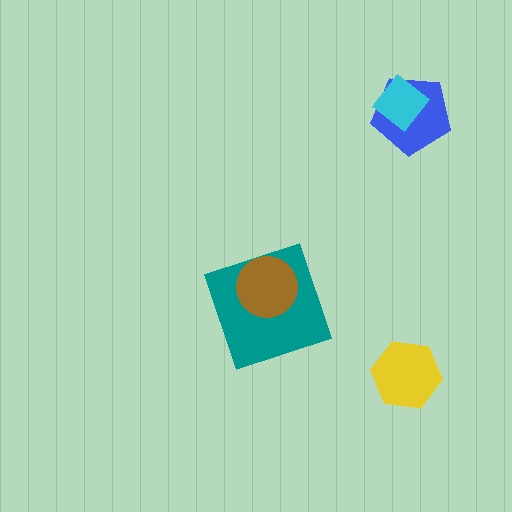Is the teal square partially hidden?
Yes, it is partially covered by another shape.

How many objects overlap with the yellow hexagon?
0 objects overlap with the yellow hexagon.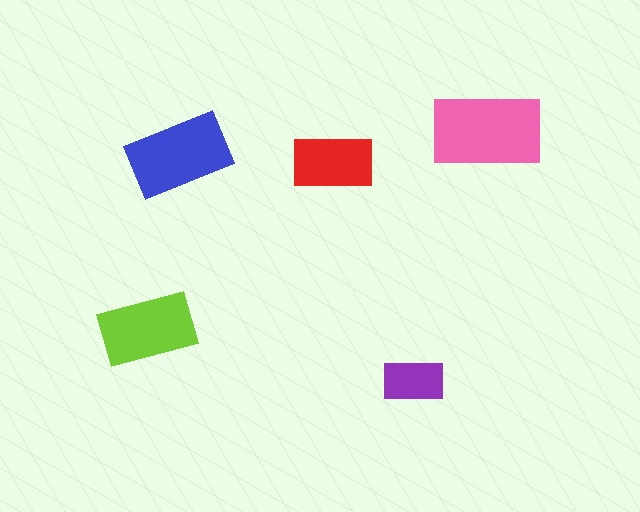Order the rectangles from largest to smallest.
the pink one, the blue one, the lime one, the red one, the purple one.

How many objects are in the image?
There are 5 objects in the image.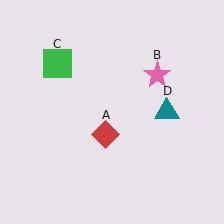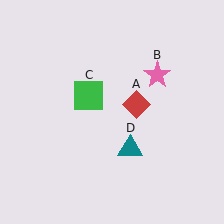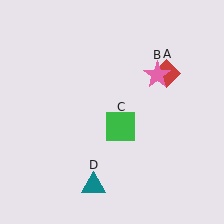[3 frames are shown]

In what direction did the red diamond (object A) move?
The red diamond (object A) moved up and to the right.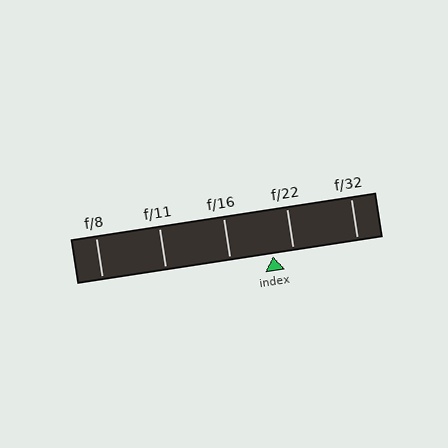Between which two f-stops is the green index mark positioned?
The index mark is between f/16 and f/22.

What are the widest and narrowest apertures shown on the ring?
The widest aperture shown is f/8 and the narrowest is f/32.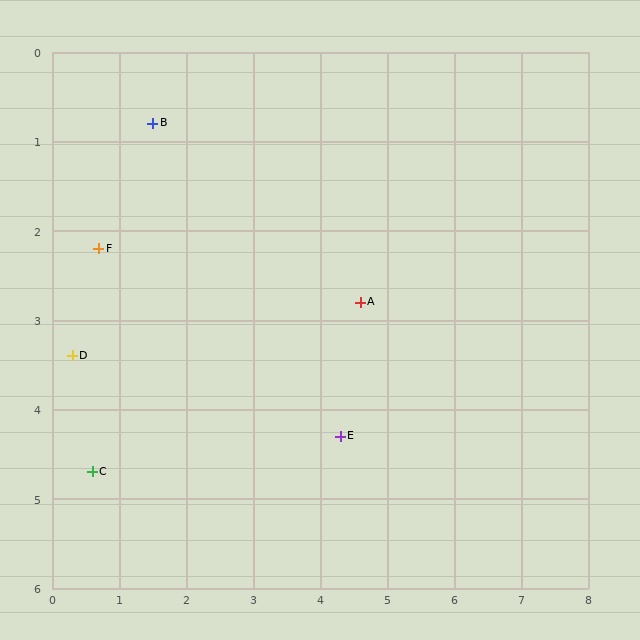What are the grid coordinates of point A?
Point A is at approximately (4.6, 2.8).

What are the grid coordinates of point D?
Point D is at approximately (0.3, 3.4).